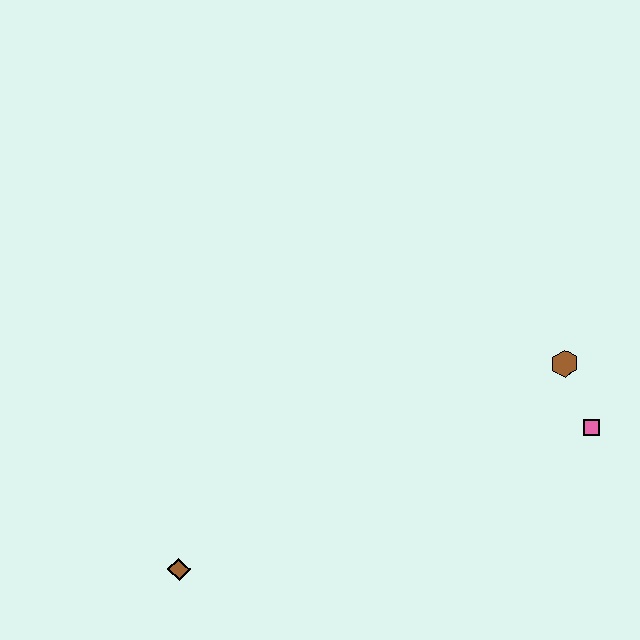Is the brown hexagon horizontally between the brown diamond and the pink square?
Yes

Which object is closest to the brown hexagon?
The pink square is closest to the brown hexagon.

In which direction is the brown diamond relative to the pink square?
The brown diamond is to the left of the pink square.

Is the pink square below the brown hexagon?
Yes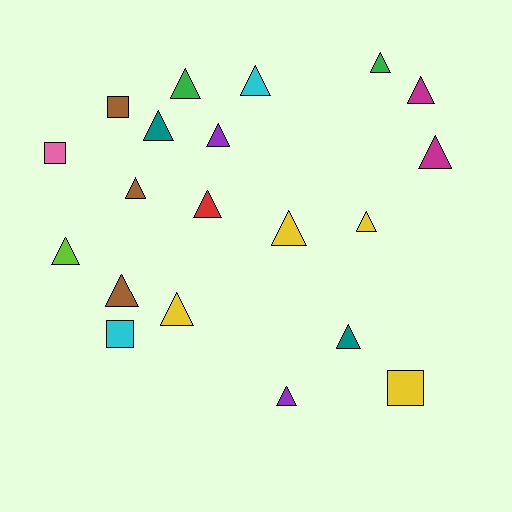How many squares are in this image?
There are 4 squares.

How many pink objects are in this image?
There is 1 pink object.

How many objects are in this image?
There are 20 objects.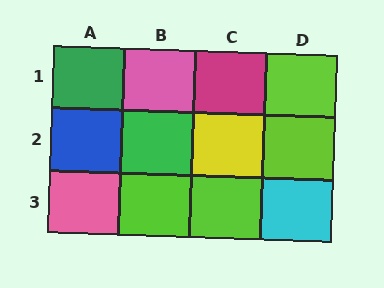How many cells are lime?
4 cells are lime.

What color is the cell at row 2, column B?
Green.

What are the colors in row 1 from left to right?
Green, pink, magenta, lime.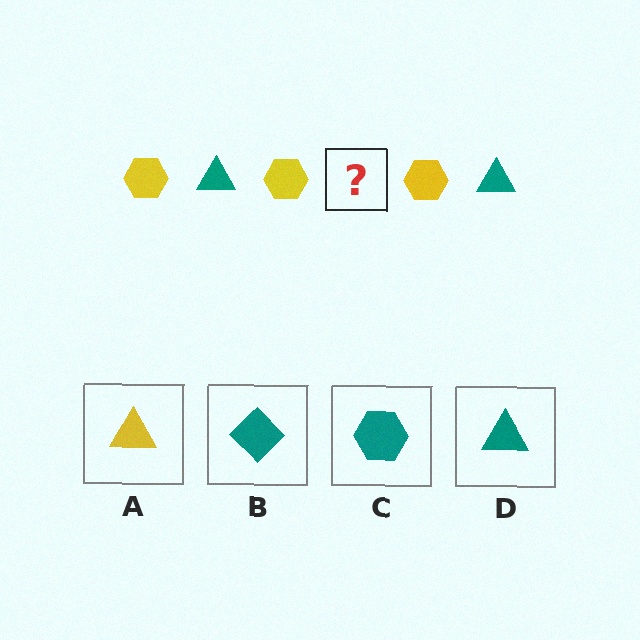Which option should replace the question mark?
Option D.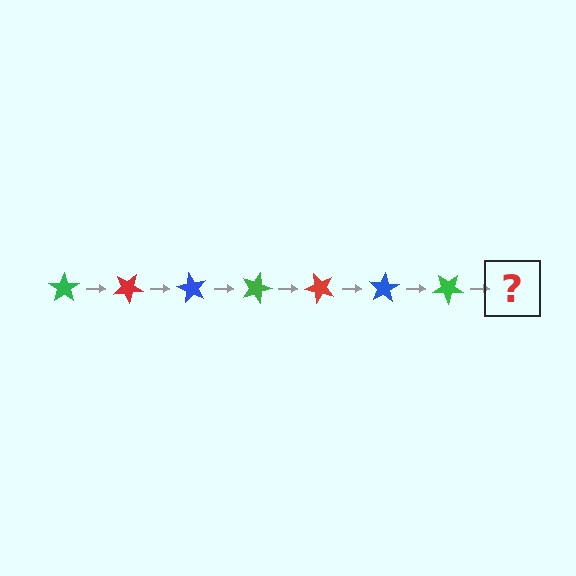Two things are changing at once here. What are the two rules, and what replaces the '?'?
The two rules are that it rotates 30 degrees each step and the color cycles through green, red, and blue. The '?' should be a red star, rotated 210 degrees from the start.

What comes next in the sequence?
The next element should be a red star, rotated 210 degrees from the start.